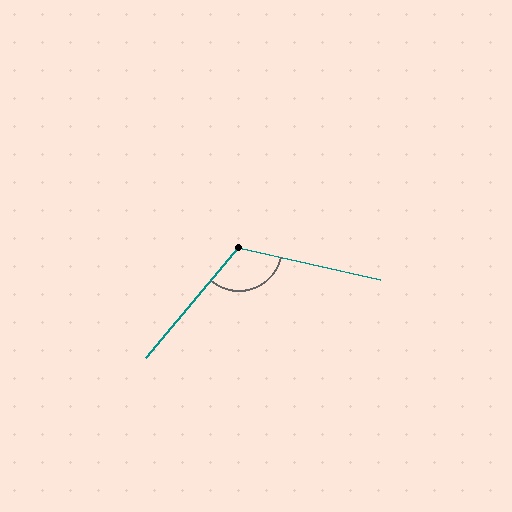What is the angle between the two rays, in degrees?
Approximately 118 degrees.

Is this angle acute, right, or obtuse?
It is obtuse.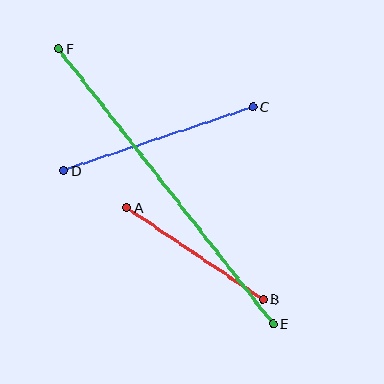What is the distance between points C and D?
The distance is approximately 200 pixels.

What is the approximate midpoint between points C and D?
The midpoint is at approximately (158, 139) pixels.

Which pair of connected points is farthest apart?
Points E and F are farthest apart.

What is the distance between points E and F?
The distance is approximately 349 pixels.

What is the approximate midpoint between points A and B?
The midpoint is at approximately (195, 253) pixels.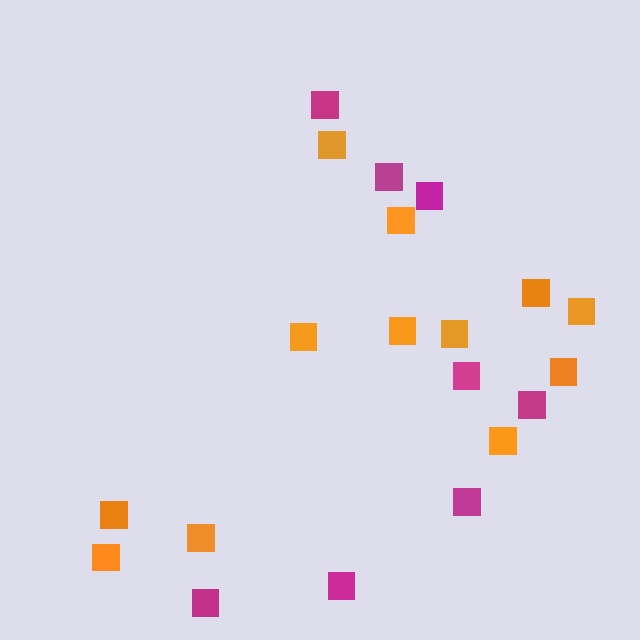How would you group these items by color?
There are 2 groups: one group of magenta squares (8) and one group of orange squares (12).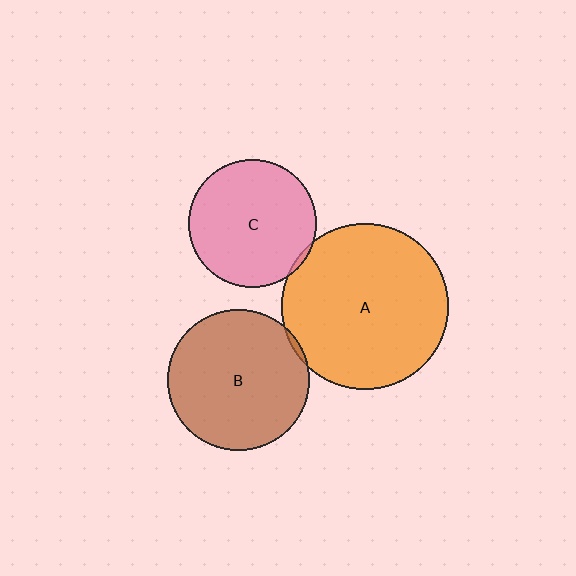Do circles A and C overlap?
Yes.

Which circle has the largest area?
Circle A (orange).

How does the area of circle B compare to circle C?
Approximately 1.2 times.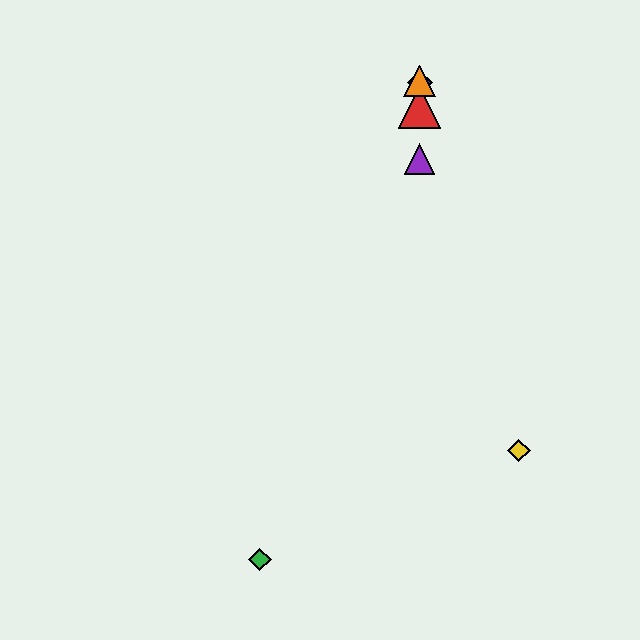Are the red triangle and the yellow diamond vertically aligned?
No, the red triangle is at x≈420 and the yellow diamond is at x≈519.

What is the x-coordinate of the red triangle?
The red triangle is at x≈420.